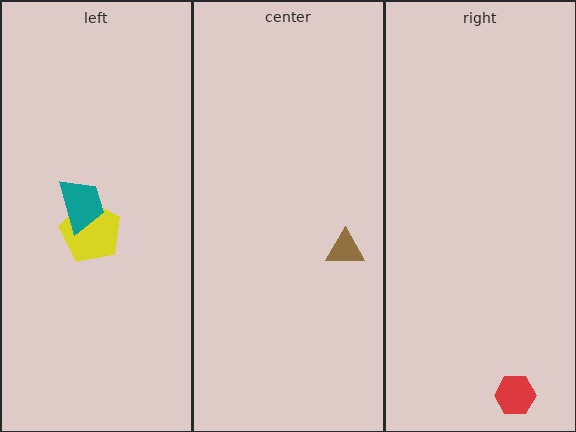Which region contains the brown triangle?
The center region.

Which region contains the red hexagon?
The right region.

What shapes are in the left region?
The yellow pentagon, the teal trapezoid.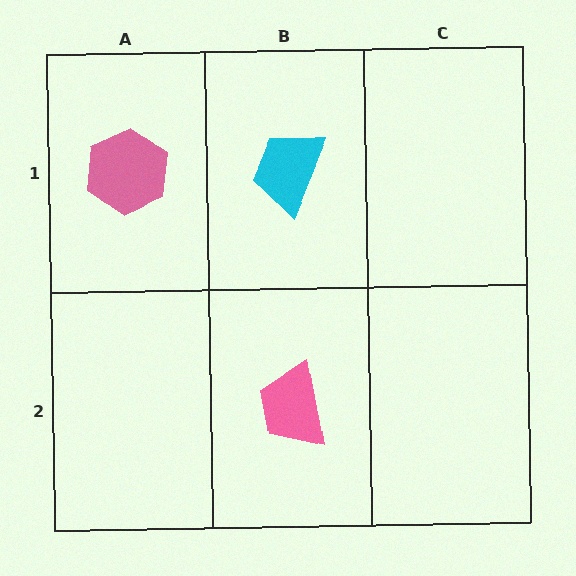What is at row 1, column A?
A pink hexagon.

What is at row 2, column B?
A pink trapezoid.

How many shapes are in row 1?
2 shapes.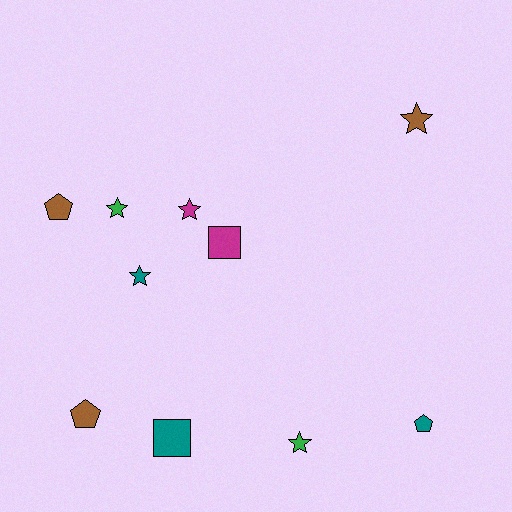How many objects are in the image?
There are 10 objects.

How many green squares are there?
There are no green squares.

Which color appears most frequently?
Teal, with 3 objects.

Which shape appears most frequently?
Star, with 5 objects.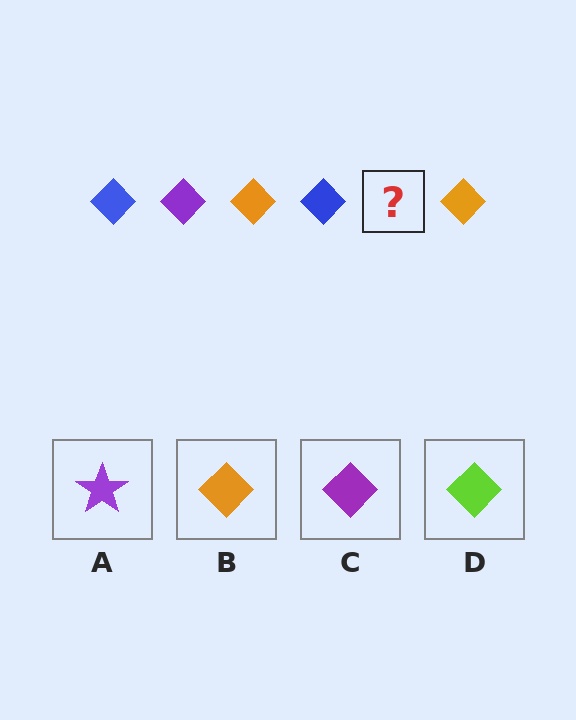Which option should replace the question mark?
Option C.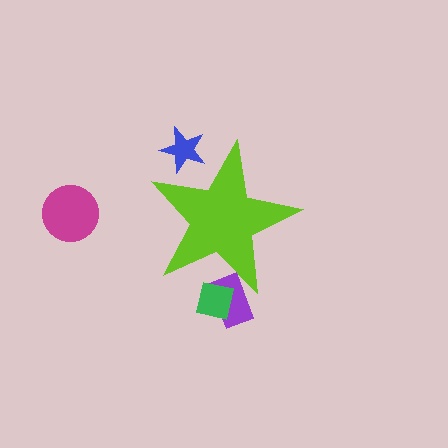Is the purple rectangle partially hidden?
Yes, the purple rectangle is partially hidden behind the lime star.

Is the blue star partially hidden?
Yes, the blue star is partially hidden behind the lime star.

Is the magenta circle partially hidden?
No, the magenta circle is fully visible.